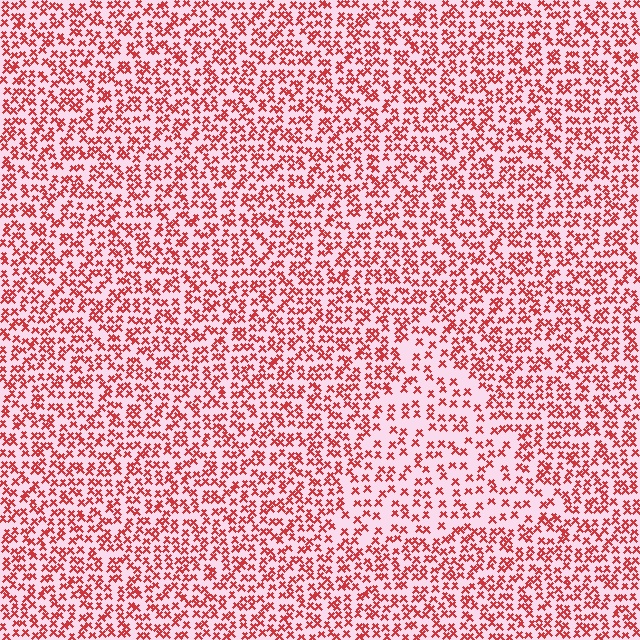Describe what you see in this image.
The image contains small red elements arranged at two different densities. A triangle-shaped region is visible where the elements are less densely packed than the surrounding area.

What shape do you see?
I see a triangle.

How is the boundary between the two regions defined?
The boundary is defined by a change in element density (approximately 1.7x ratio). All elements are the same color, size, and shape.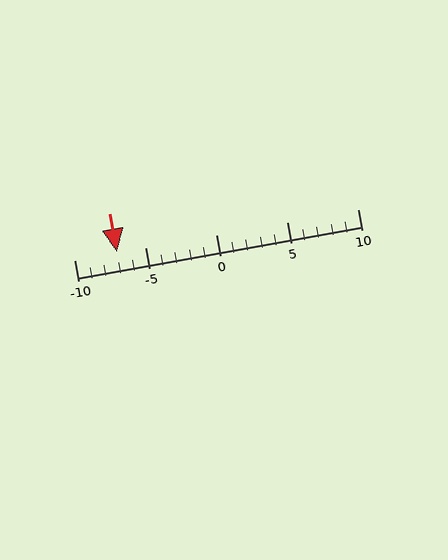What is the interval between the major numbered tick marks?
The major tick marks are spaced 5 units apart.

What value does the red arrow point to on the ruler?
The red arrow points to approximately -7.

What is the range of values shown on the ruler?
The ruler shows values from -10 to 10.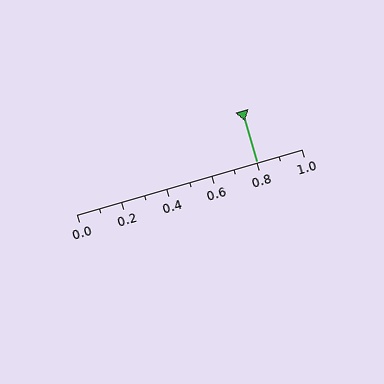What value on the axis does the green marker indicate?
The marker indicates approximately 0.8.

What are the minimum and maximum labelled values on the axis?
The axis runs from 0.0 to 1.0.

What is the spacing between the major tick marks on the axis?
The major ticks are spaced 0.2 apart.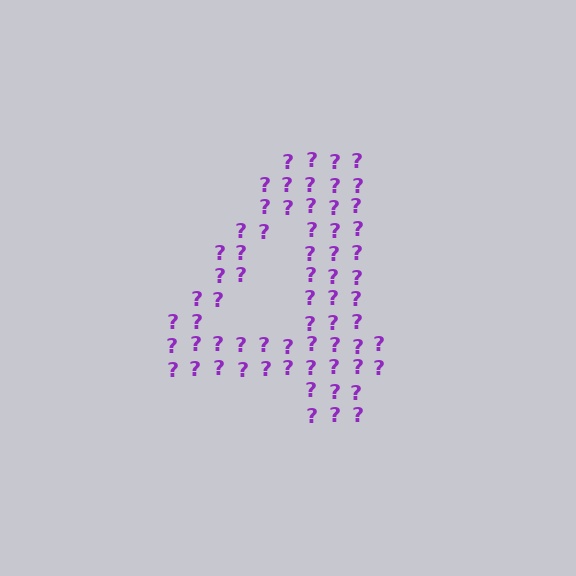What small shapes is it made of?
It is made of small question marks.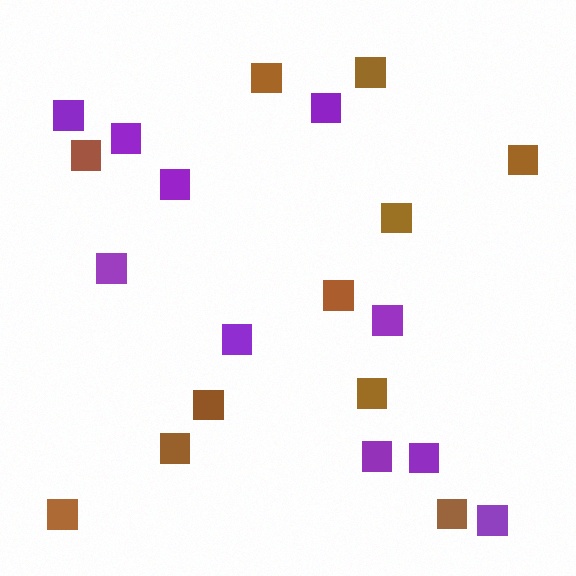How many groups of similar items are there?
There are 2 groups: one group of brown squares (11) and one group of purple squares (10).